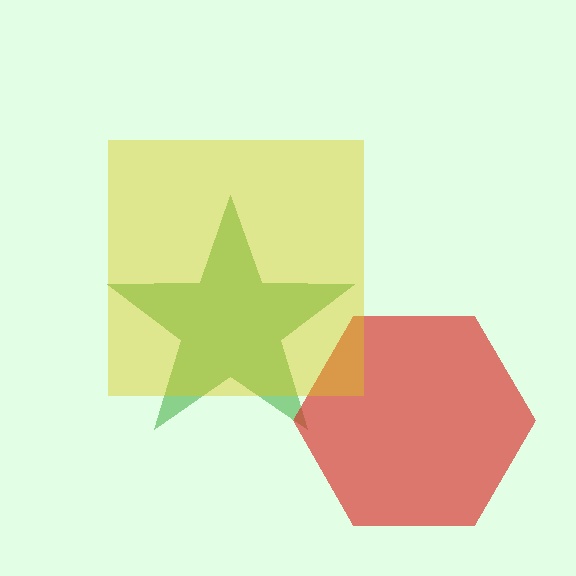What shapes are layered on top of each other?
The layered shapes are: a green star, a red hexagon, a yellow square.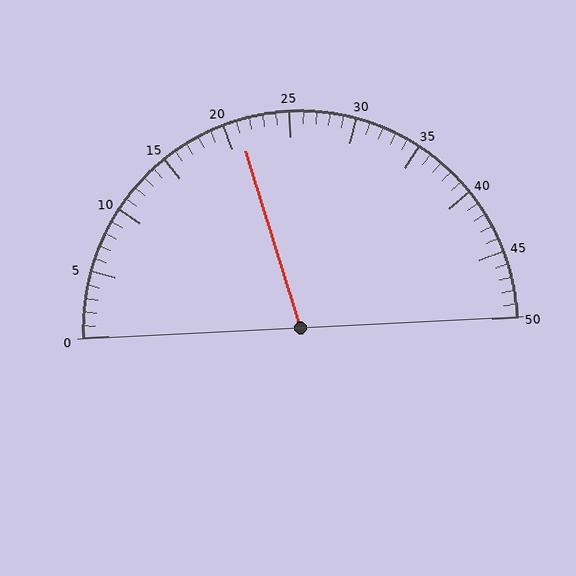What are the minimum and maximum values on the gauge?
The gauge ranges from 0 to 50.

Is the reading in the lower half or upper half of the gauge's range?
The reading is in the lower half of the range (0 to 50).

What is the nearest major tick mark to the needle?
The nearest major tick mark is 20.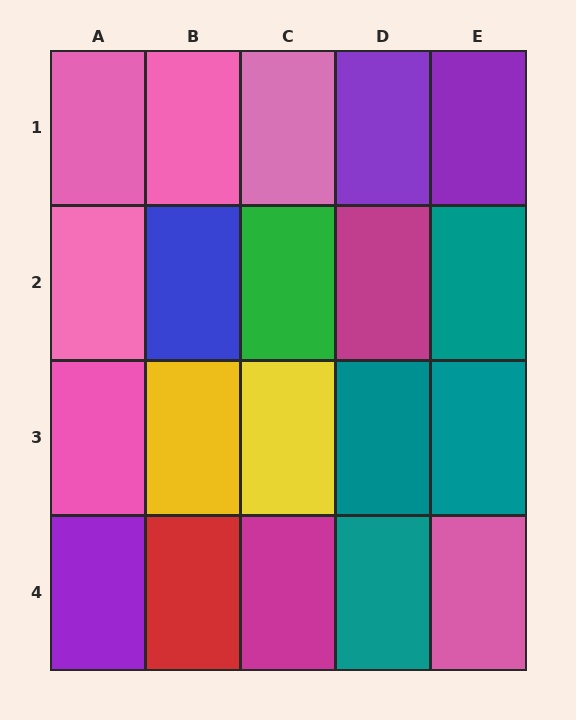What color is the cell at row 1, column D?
Purple.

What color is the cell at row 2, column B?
Blue.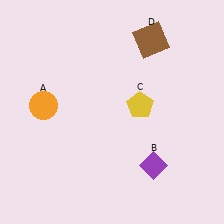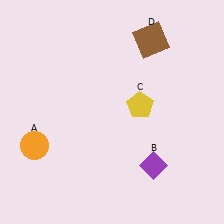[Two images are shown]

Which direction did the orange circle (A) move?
The orange circle (A) moved down.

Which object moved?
The orange circle (A) moved down.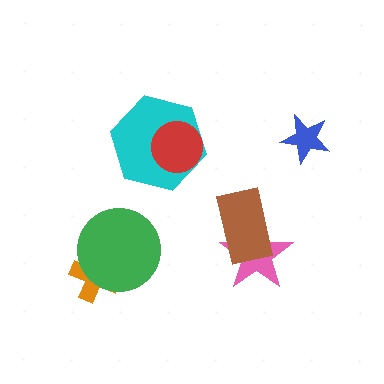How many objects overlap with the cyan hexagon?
1 object overlaps with the cyan hexagon.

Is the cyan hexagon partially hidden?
Yes, it is partially covered by another shape.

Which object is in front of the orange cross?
The green circle is in front of the orange cross.